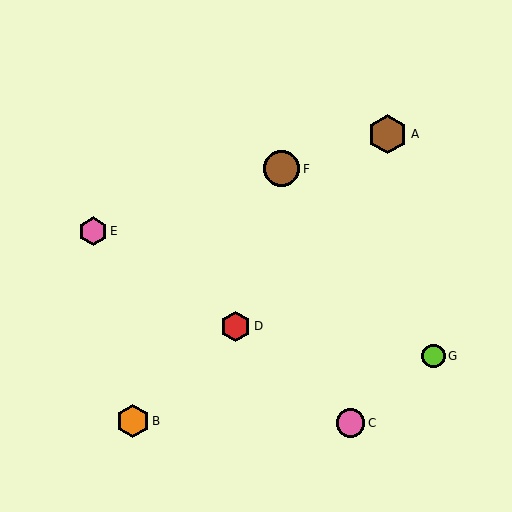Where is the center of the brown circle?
The center of the brown circle is at (282, 169).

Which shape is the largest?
The brown hexagon (labeled A) is the largest.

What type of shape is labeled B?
Shape B is an orange hexagon.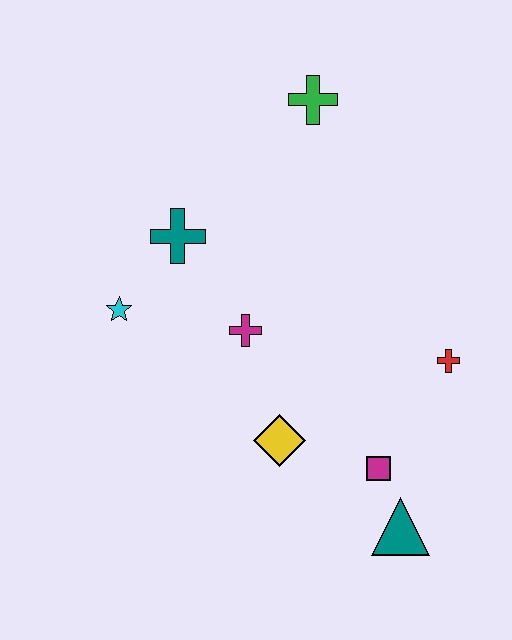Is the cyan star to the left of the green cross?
Yes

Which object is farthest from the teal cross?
The teal triangle is farthest from the teal cross.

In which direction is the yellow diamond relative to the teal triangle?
The yellow diamond is to the left of the teal triangle.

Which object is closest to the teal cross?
The cyan star is closest to the teal cross.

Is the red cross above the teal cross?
No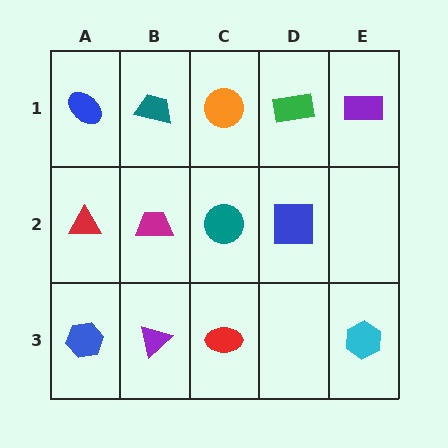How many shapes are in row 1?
5 shapes.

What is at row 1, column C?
An orange circle.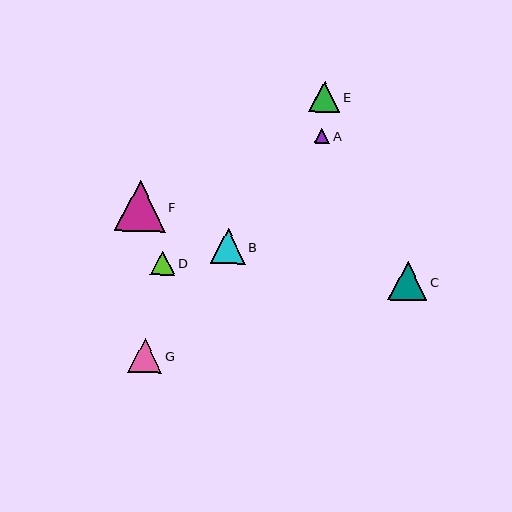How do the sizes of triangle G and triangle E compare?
Triangle G and triangle E are approximately the same size.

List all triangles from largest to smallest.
From largest to smallest: F, C, B, G, E, D, A.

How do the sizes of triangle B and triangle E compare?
Triangle B and triangle E are approximately the same size.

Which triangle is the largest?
Triangle F is the largest with a size of approximately 51 pixels.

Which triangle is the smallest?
Triangle A is the smallest with a size of approximately 15 pixels.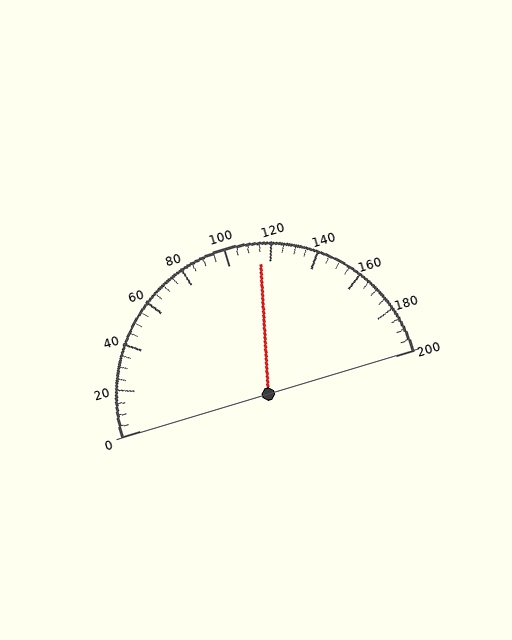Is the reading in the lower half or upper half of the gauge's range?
The reading is in the upper half of the range (0 to 200).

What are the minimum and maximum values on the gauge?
The gauge ranges from 0 to 200.